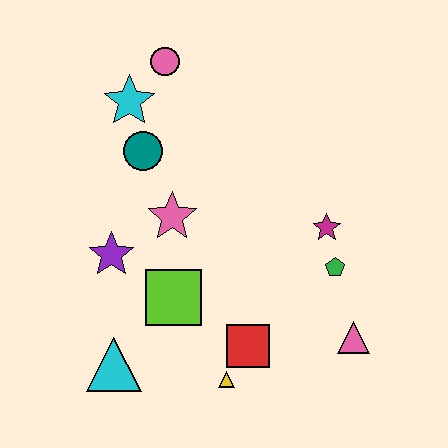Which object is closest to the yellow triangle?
The red square is closest to the yellow triangle.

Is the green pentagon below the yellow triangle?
No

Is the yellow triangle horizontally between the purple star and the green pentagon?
Yes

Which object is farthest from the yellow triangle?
The pink circle is farthest from the yellow triangle.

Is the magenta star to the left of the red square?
No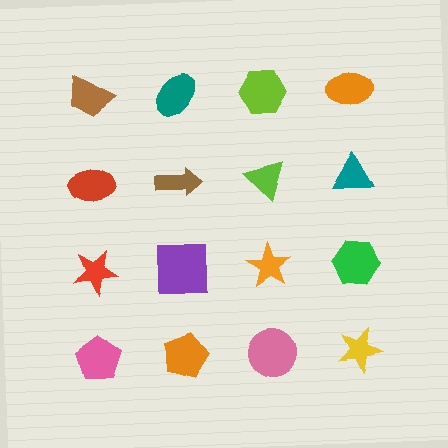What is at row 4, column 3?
A pink circle.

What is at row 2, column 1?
A red ellipse.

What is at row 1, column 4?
An orange ellipse.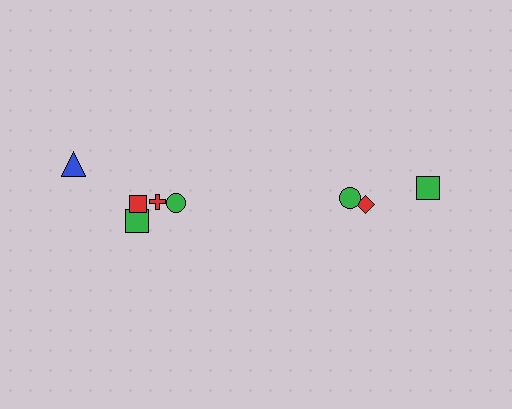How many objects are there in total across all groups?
There are 8 objects.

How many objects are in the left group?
There are 5 objects.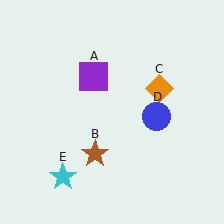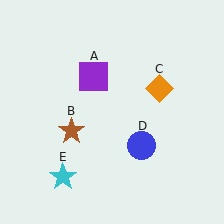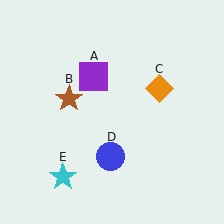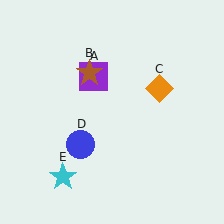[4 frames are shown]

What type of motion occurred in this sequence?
The brown star (object B), blue circle (object D) rotated clockwise around the center of the scene.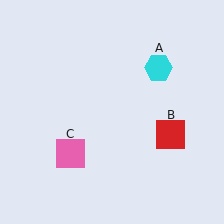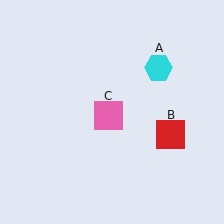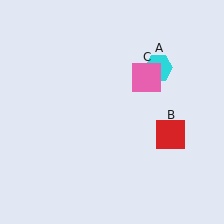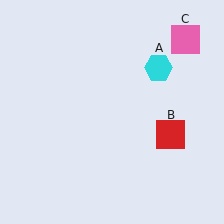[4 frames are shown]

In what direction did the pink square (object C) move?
The pink square (object C) moved up and to the right.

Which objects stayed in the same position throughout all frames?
Cyan hexagon (object A) and red square (object B) remained stationary.